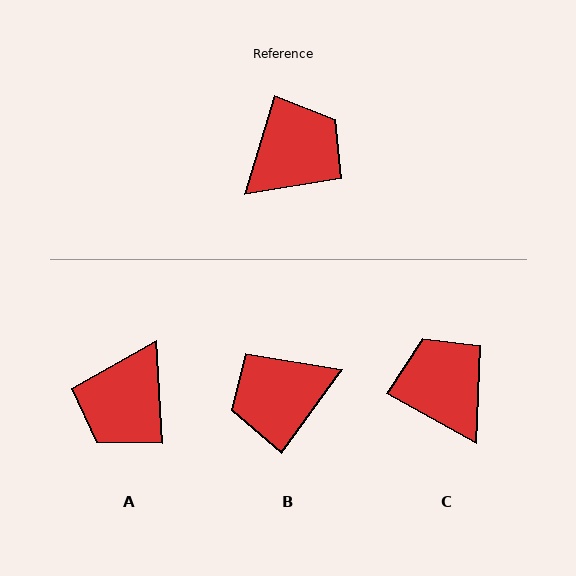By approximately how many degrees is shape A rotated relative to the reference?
Approximately 160 degrees clockwise.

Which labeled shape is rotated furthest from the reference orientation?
B, about 161 degrees away.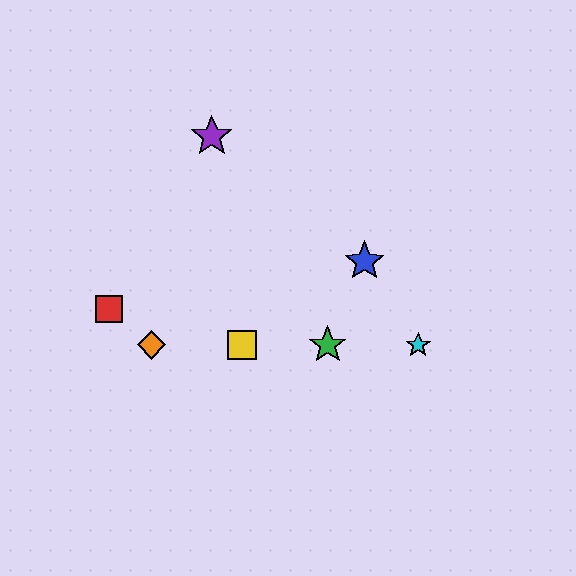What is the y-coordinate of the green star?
The green star is at y≈345.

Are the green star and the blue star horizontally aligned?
No, the green star is at y≈345 and the blue star is at y≈261.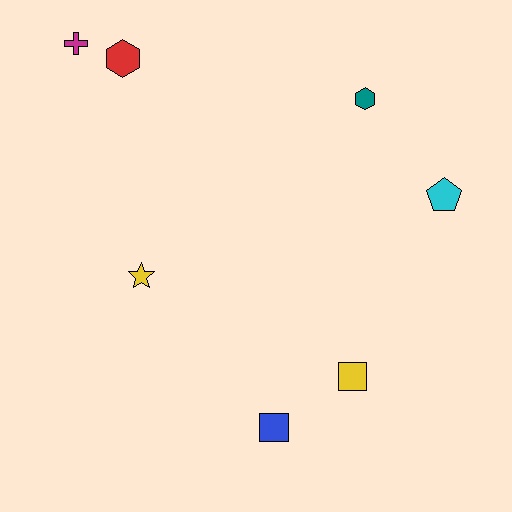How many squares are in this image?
There are 2 squares.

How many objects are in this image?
There are 7 objects.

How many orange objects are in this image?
There are no orange objects.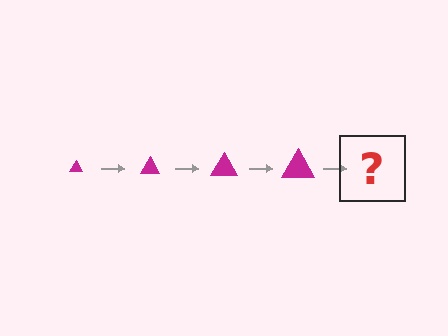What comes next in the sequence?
The next element should be a magenta triangle, larger than the previous one.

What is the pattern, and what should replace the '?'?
The pattern is that the triangle gets progressively larger each step. The '?' should be a magenta triangle, larger than the previous one.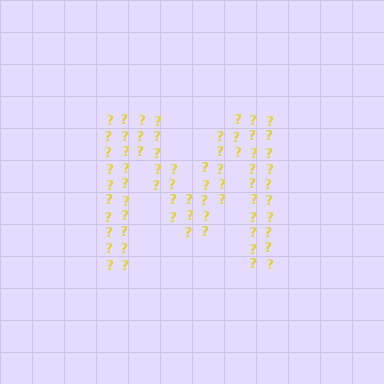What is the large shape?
The large shape is the letter M.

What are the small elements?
The small elements are question marks.